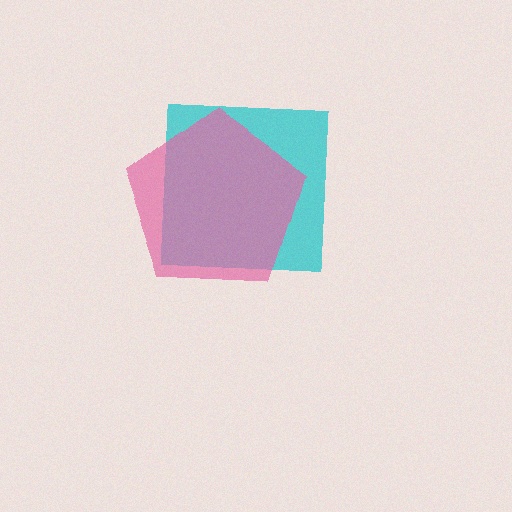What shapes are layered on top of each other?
The layered shapes are: a cyan square, a pink pentagon.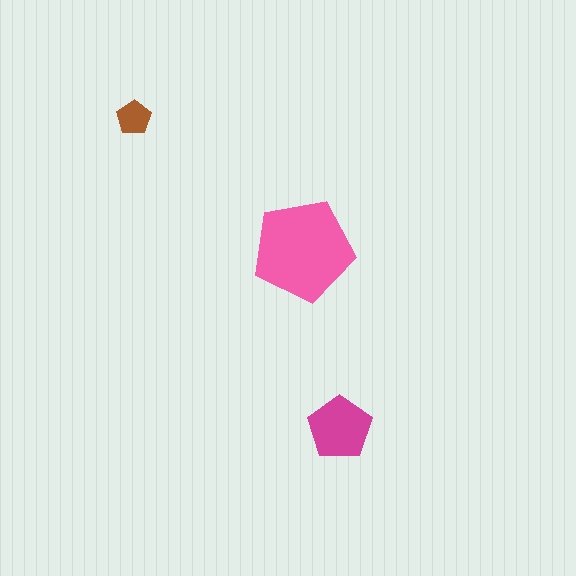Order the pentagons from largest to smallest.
the pink one, the magenta one, the brown one.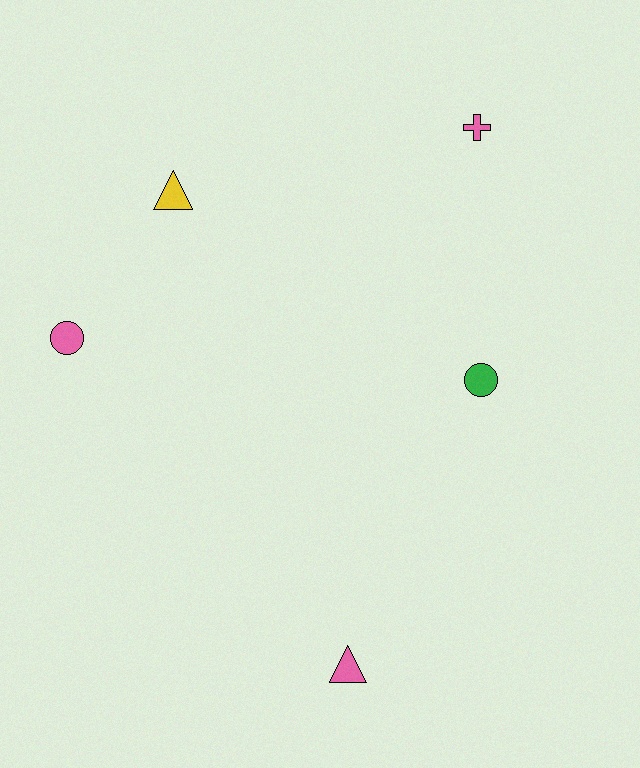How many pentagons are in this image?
There are no pentagons.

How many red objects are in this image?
There are no red objects.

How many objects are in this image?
There are 5 objects.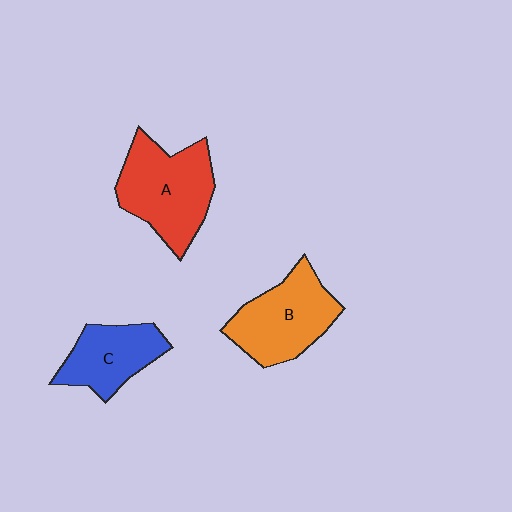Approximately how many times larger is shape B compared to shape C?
Approximately 1.3 times.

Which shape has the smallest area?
Shape C (blue).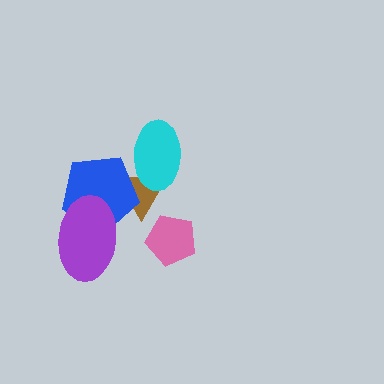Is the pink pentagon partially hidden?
No, no other shape covers it.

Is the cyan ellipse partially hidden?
Yes, it is partially covered by another shape.